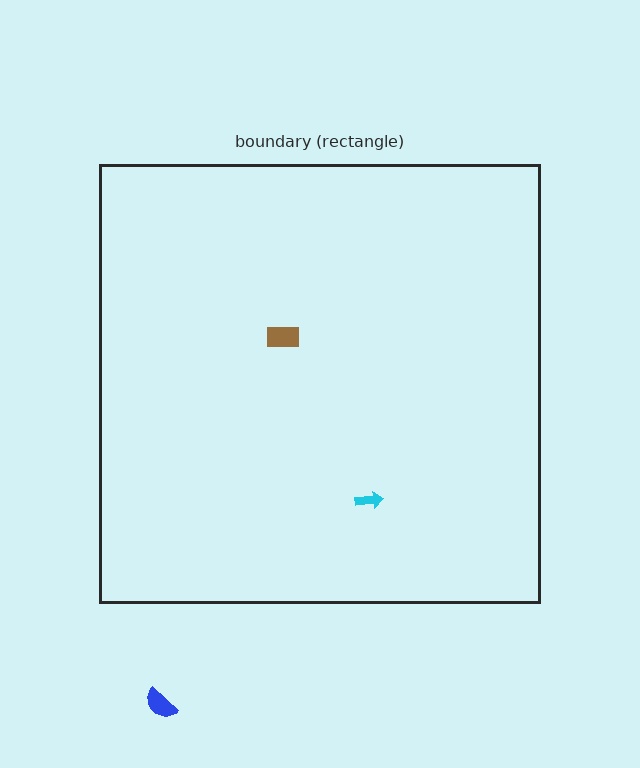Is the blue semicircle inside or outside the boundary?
Outside.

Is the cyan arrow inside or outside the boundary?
Inside.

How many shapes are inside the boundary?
2 inside, 1 outside.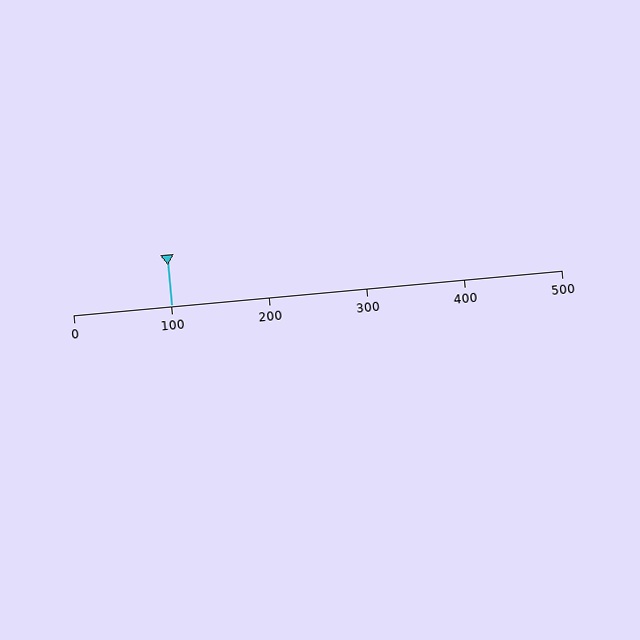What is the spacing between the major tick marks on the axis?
The major ticks are spaced 100 apart.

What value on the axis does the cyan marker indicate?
The marker indicates approximately 100.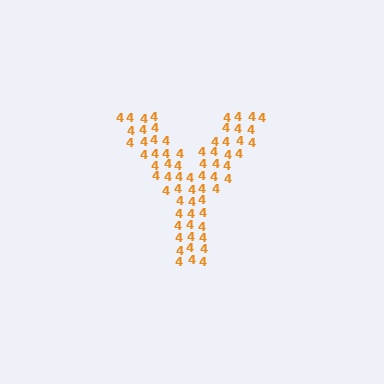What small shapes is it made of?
It is made of small digit 4's.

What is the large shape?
The large shape is the letter Y.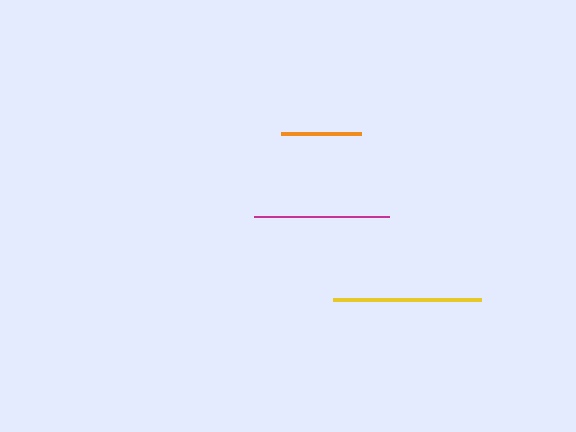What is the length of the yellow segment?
The yellow segment is approximately 148 pixels long.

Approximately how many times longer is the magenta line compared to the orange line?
The magenta line is approximately 1.7 times the length of the orange line.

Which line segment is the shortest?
The orange line is the shortest at approximately 80 pixels.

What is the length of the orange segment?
The orange segment is approximately 80 pixels long.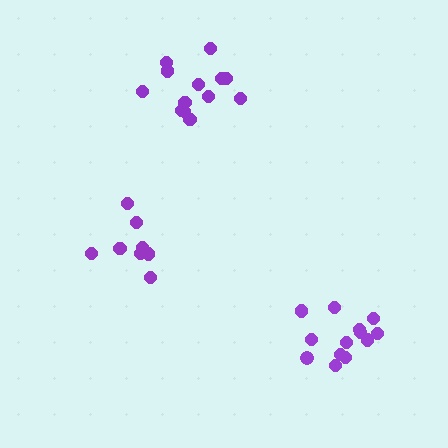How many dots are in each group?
Group 1: 8 dots, Group 2: 13 dots, Group 3: 13 dots (34 total).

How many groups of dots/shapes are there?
There are 3 groups.